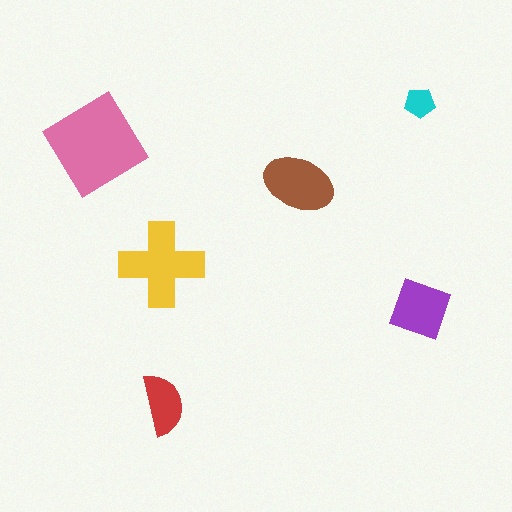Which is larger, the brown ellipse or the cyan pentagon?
The brown ellipse.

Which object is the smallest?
The cyan pentagon.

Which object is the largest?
The pink diamond.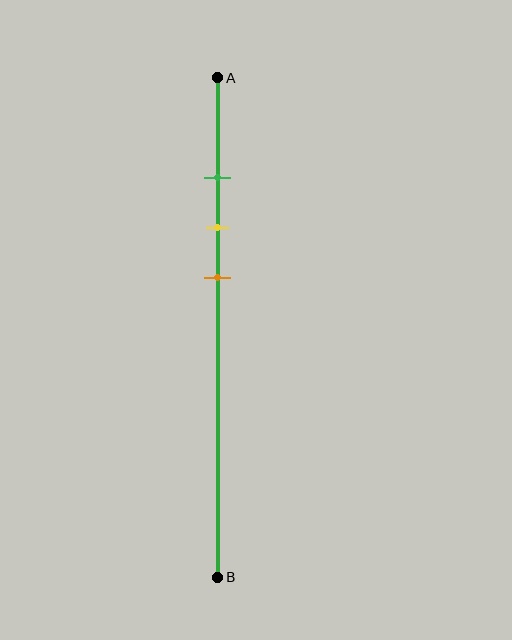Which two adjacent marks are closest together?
The green and yellow marks are the closest adjacent pair.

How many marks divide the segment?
There are 3 marks dividing the segment.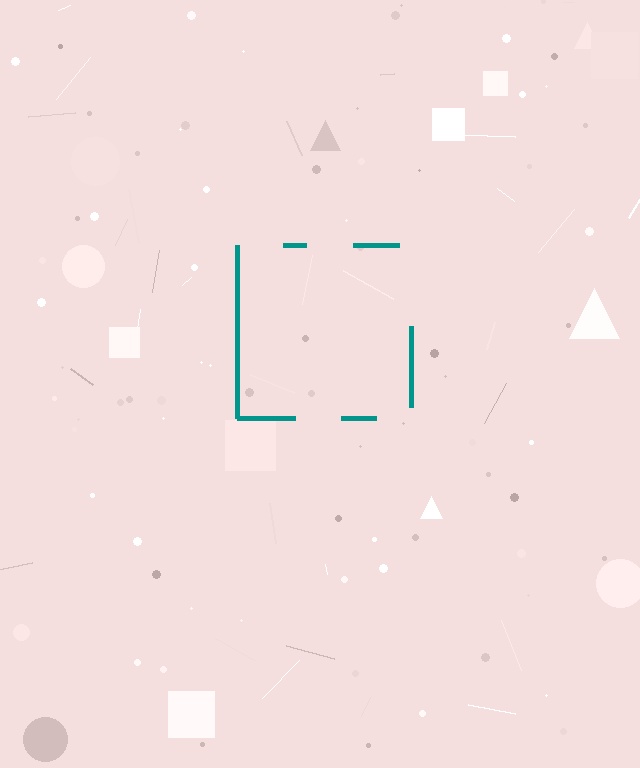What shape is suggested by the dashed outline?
The dashed outline suggests a square.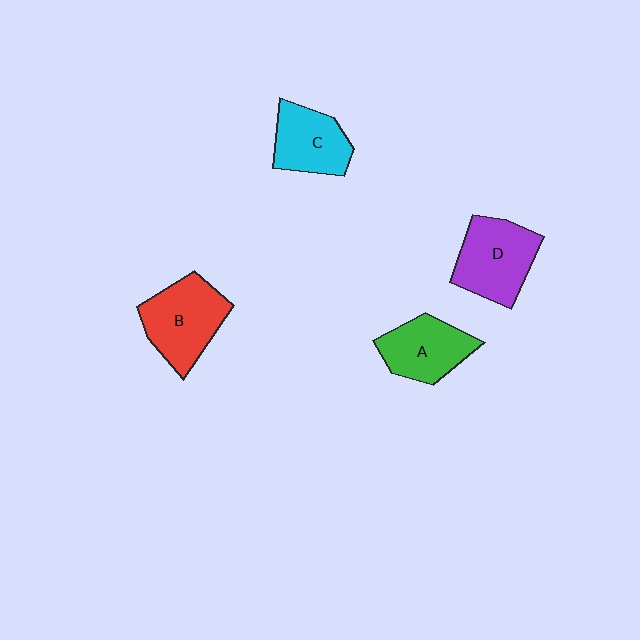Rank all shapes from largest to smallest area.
From largest to smallest: B (red), D (purple), A (green), C (cyan).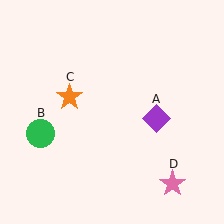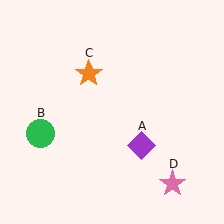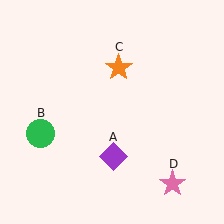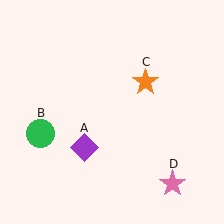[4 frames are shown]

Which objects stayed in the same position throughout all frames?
Green circle (object B) and pink star (object D) remained stationary.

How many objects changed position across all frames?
2 objects changed position: purple diamond (object A), orange star (object C).